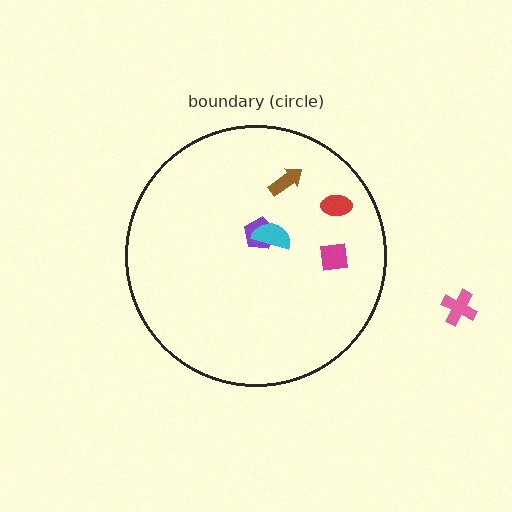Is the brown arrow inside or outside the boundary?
Inside.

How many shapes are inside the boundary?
5 inside, 1 outside.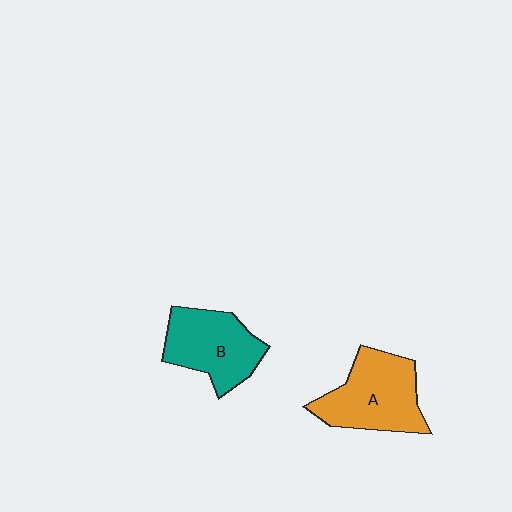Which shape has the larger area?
Shape A (orange).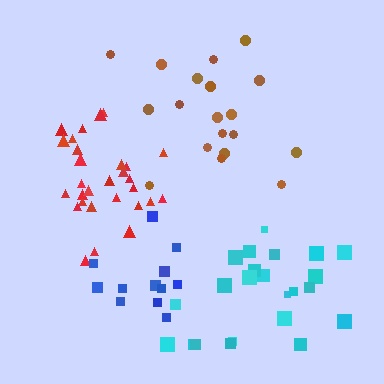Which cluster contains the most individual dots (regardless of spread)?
Red (29).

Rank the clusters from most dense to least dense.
blue, red, cyan, brown.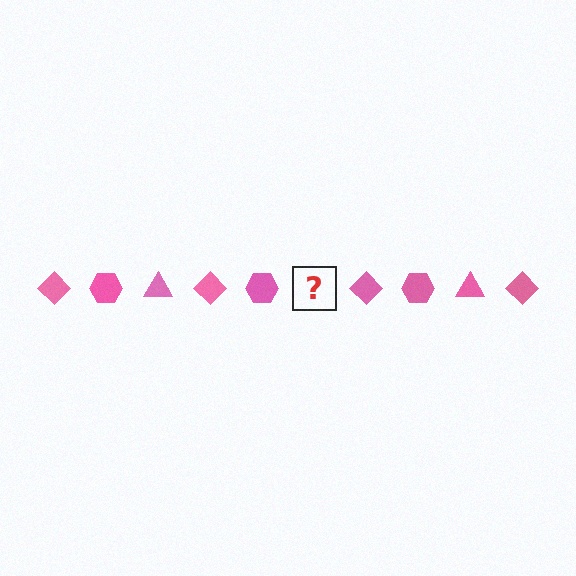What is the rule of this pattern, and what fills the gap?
The rule is that the pattern cycles through diamond, hexagon, triangle shapes in pink. The gap should be filled with a pink triangle.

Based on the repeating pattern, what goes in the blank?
The blank should be a pink triangle.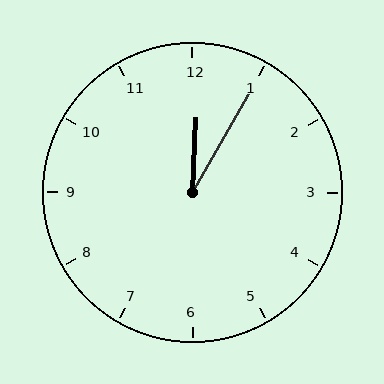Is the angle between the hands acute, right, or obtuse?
It is acute.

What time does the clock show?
12:05.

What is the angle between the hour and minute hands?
Approximately 28 degrees.